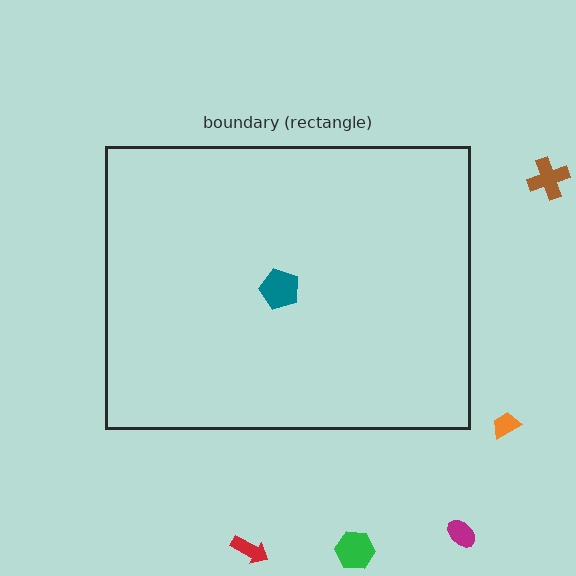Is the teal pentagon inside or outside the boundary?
Inside.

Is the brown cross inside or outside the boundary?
Outside.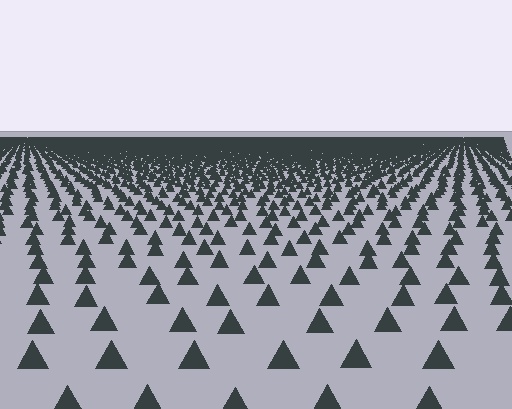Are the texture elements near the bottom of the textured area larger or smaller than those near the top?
Larger. Near the bottom, elements are closer to the viewer and appear at a bigger on-screen size.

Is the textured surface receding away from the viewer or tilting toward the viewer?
The surface is receding away from the viewer. Texture elements get smaller and denser toward the top.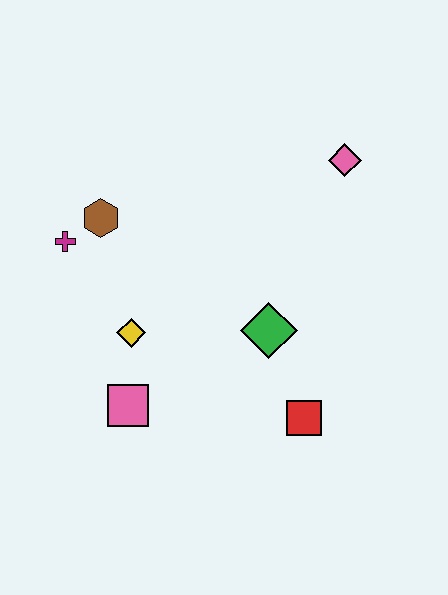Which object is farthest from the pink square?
The pink diamond is farthest from the pink square.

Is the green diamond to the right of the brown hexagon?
Yes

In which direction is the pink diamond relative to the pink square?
The pink diamond is above the pink square.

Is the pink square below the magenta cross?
Yes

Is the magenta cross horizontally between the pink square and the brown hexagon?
No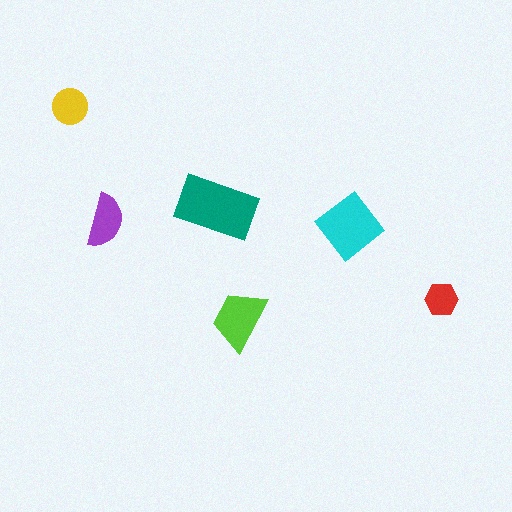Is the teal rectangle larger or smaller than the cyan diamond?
Larger.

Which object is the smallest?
The red hexagon.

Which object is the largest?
The teal rectangle.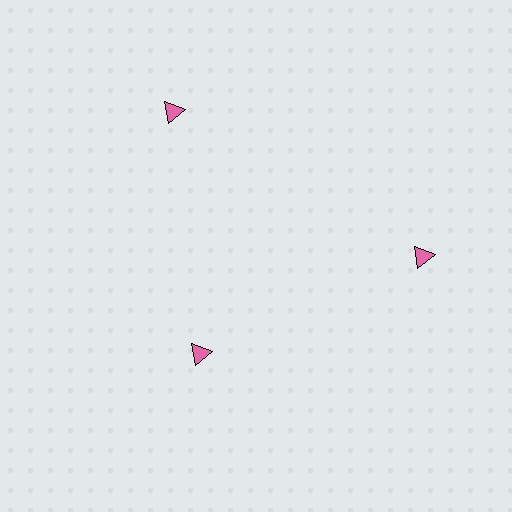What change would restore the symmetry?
The symmetry would be restored by moving it outward, back onto the ring so that all 3 triangles sit at equal angles and equal distance from the center.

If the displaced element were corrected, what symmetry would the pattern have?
It would have 3-fold rotational symmetry — the pattern would map onto itself every 120 degrees.